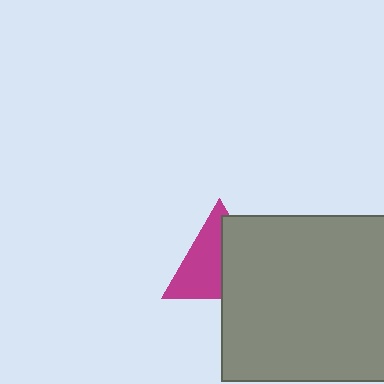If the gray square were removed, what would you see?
You would see the complete magenta triangle.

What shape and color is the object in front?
The object in front is a gray square.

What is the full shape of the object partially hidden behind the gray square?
The partially hidden object is a magenta triangle.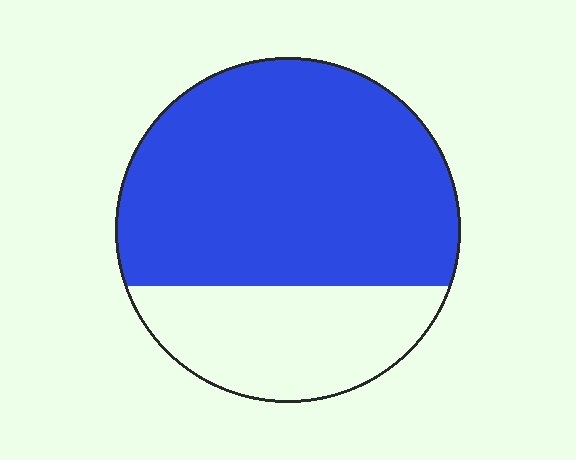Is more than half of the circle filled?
Yes.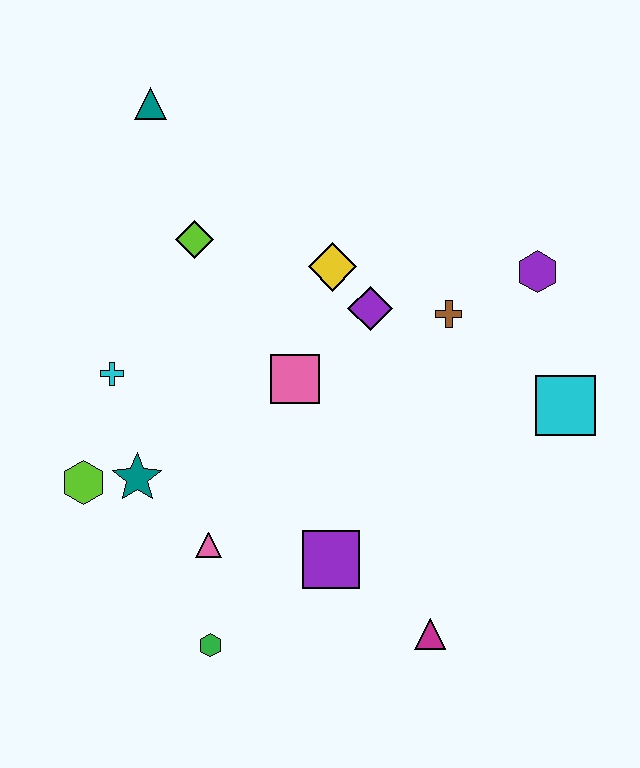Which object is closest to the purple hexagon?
The brown cross is closest to the purple hexagon.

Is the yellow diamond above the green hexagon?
Yes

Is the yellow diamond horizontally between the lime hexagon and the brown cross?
Yes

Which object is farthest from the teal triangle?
The magenta triangle is farthest from the teal triangle.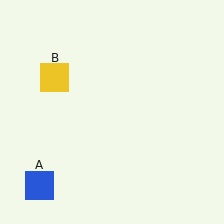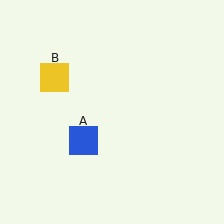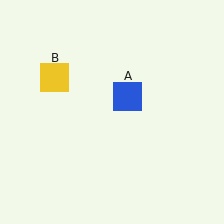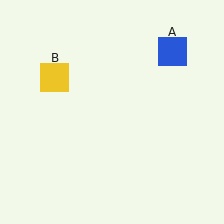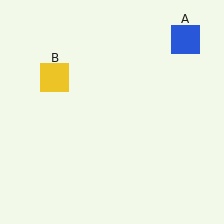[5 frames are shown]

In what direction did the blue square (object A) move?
The blue square (object A) moved up and to the right.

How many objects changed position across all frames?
1 object changed position: blue square (object A).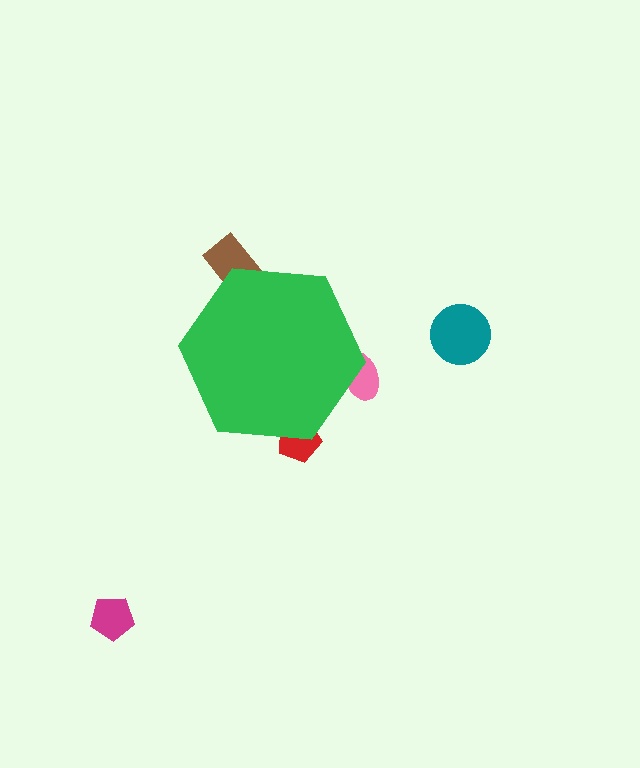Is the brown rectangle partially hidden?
Yes, the brown rectangle is partially hidden behind the green hexagon.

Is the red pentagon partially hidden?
Yes, the red pentagon is partially hidden behind the green hexagon.